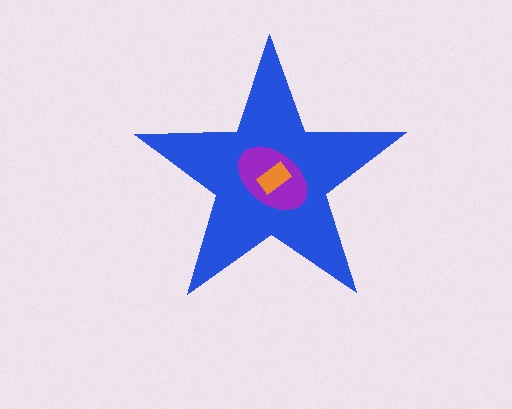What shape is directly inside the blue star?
The purple ellipse.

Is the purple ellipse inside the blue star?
Yes.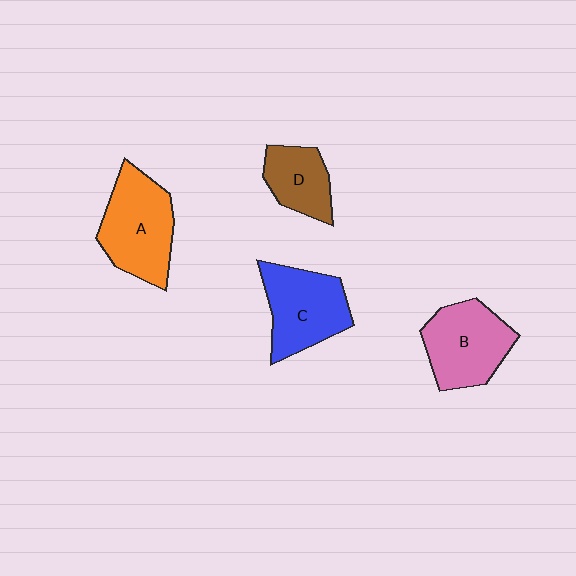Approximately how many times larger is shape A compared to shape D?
Approximately 1.6 times.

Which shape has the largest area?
Shape A (orange).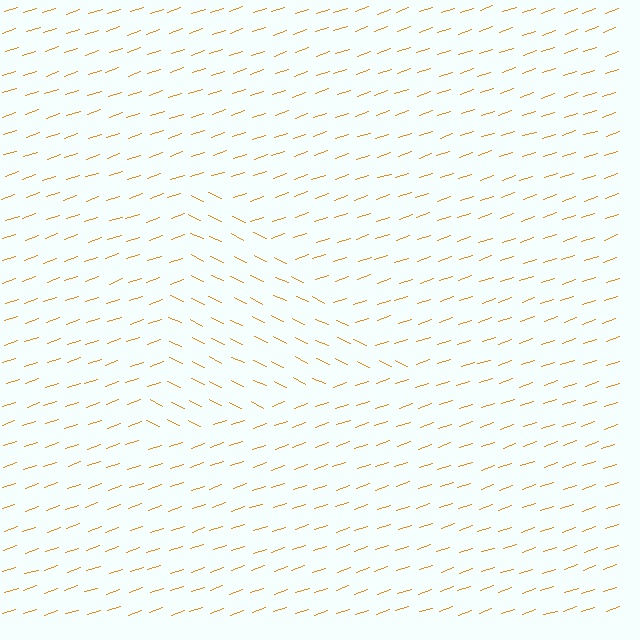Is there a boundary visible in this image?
Yes, there is a texture boundary formed by a change in line orientation.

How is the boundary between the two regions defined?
The boundary is defined purely by a change in line orientation (approximately 45 degrees difference). All lines are the same color and thickness.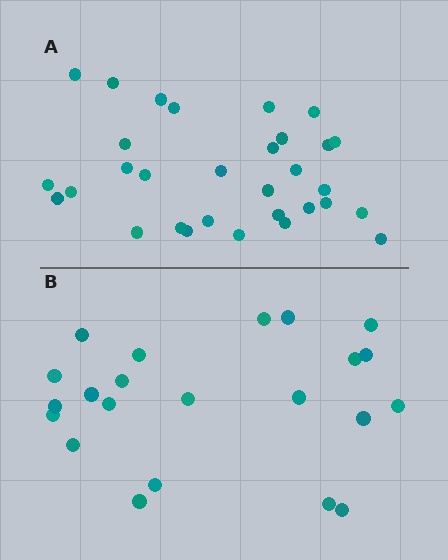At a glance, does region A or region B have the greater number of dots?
Region A (the top region) has more dots.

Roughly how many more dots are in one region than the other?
Region A has roughly 8 or so more dots than region B.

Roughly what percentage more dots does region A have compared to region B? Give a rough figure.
About 40% more.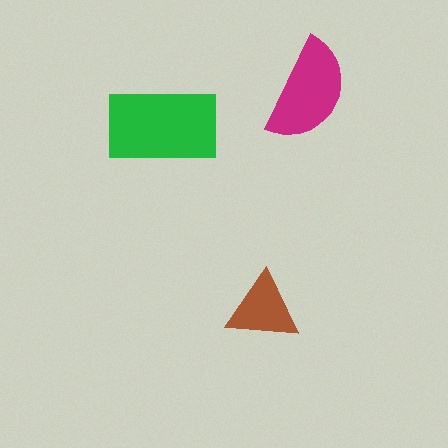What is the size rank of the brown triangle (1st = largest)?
3rd.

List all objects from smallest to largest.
The brown triangle, the magenta semicircle, the green rectangle.